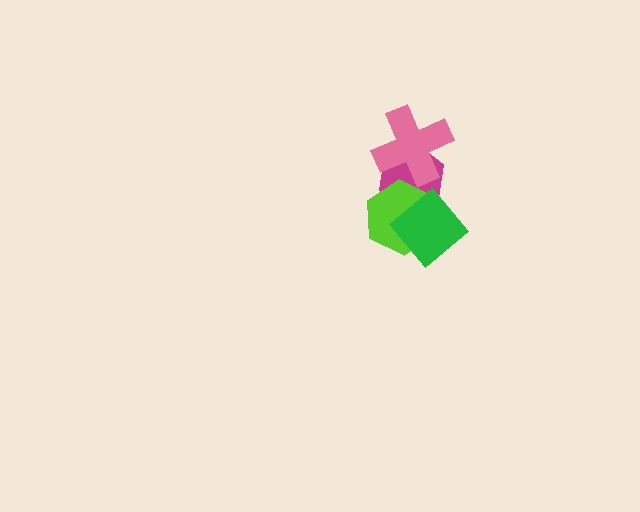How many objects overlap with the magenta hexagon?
3 objects overlap with the magenta hexagon.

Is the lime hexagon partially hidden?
Yes, it is partially covered by another shape.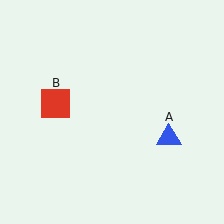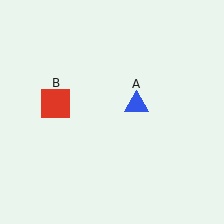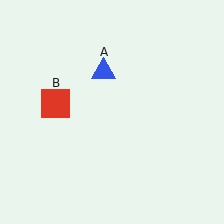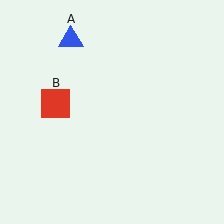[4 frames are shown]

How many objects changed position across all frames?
1 object changed position: blue triangle (object A).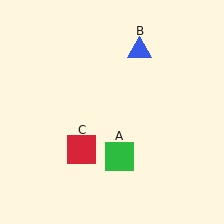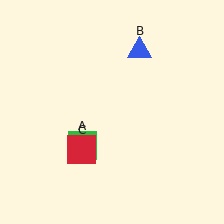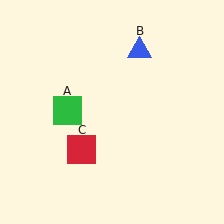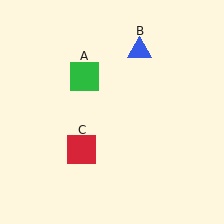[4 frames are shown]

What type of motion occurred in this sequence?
The green square (object A) rotated clockwise around the center of the scene.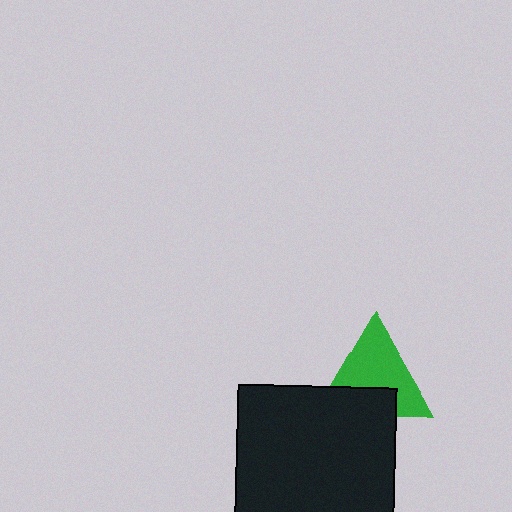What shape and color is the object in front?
The object in front is a black square.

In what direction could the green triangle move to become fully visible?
The green triangle could move up. That would shift it out from behind the black square entirely.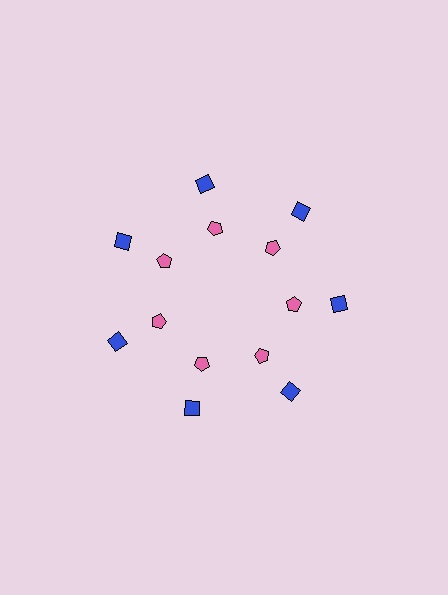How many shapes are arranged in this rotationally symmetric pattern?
There are 14 shapes, arranged in 7 groups of 2.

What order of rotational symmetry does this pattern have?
This pattern has 7-fold rotational symmetry.